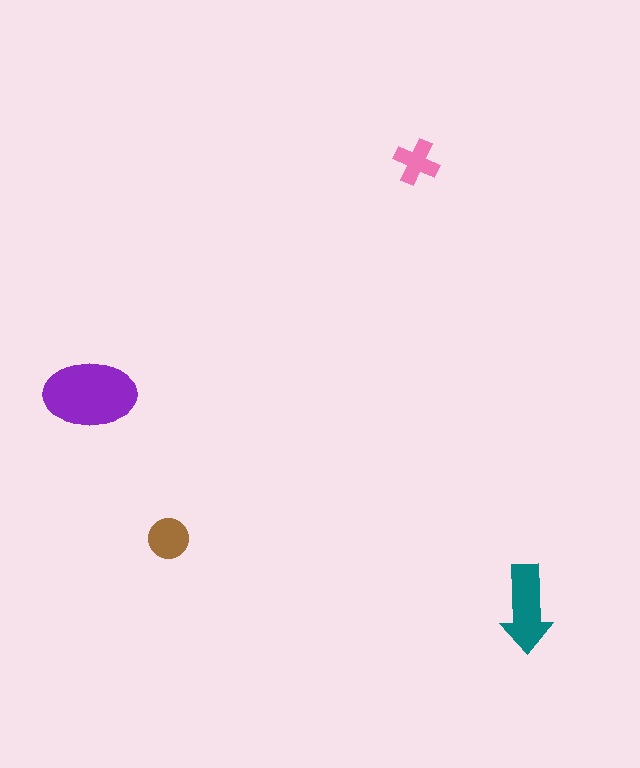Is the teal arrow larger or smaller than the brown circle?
Larger.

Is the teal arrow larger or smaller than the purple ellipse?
Smaller.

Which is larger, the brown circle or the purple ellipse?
The purple ellipse.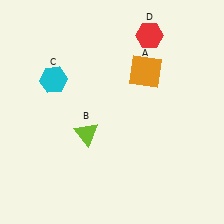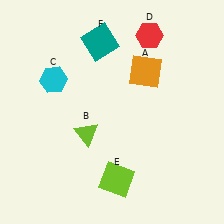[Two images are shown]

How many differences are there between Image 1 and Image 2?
There are 2 differences between the two images.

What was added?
A lime square (E), a teal square (F) were added in Image 2.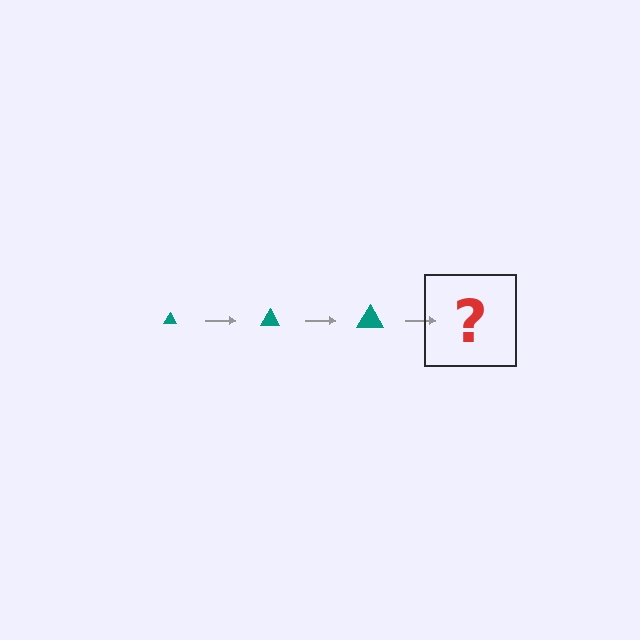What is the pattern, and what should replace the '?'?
The pattern is that the triangle gets progressively larger each step. The '?' should be a teal triangle, larger than the previous one.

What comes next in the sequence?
The next element should be a teal triangle, larger than the previous one.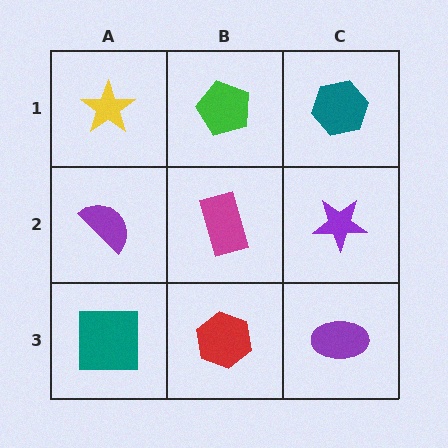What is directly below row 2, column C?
A purple ellipse.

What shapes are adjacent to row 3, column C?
A purple star (row 2, column C), a red hexagon (row 3, column B).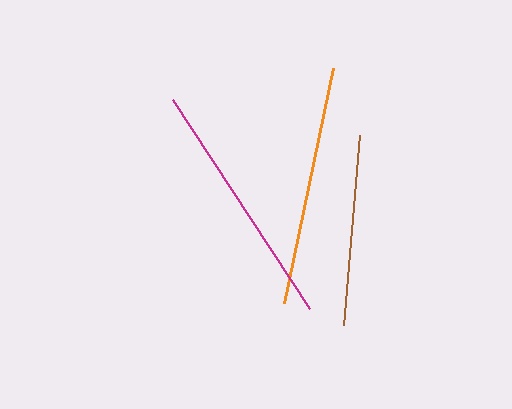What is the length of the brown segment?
The brown segment is approximately 191 pixels long.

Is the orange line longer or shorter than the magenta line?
The magenta line is longer than the orange line.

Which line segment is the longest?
The magenta line is the longest at approximately 250 pixels.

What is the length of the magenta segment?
The magenta segment is approximately 250 pixels long.